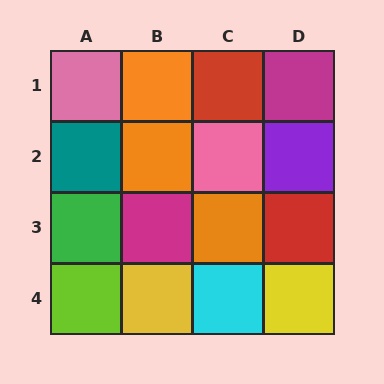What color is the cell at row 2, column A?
Teal.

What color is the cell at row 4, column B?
Yellow.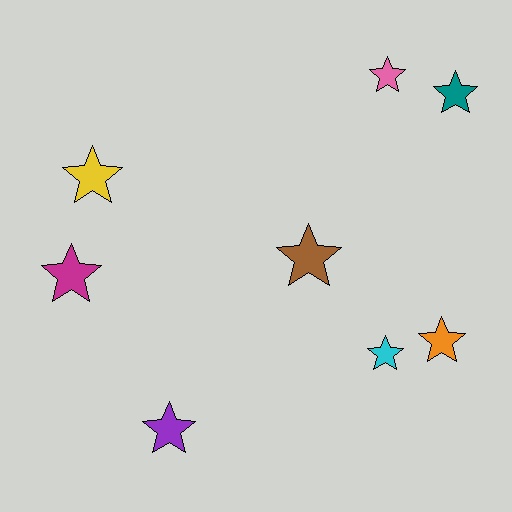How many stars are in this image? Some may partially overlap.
There are 8 stars.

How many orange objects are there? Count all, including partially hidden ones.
There is 1 orange object.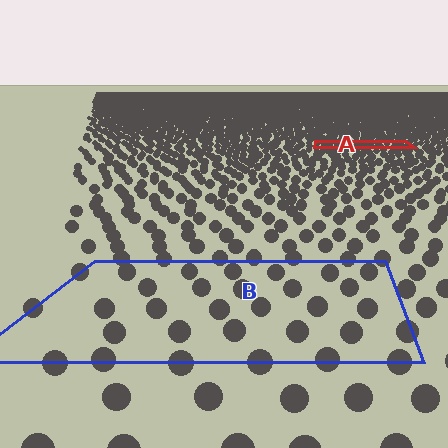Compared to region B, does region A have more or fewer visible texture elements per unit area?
Region A has more texture elements per unit area — they are packed more densely because it is farther away.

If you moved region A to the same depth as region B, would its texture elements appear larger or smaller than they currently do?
They would appear larger. At a closer depth, the same texture elements are projected at a bigger on-screen size.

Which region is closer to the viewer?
Region B is closer. The texture elements there are larger and more spread out.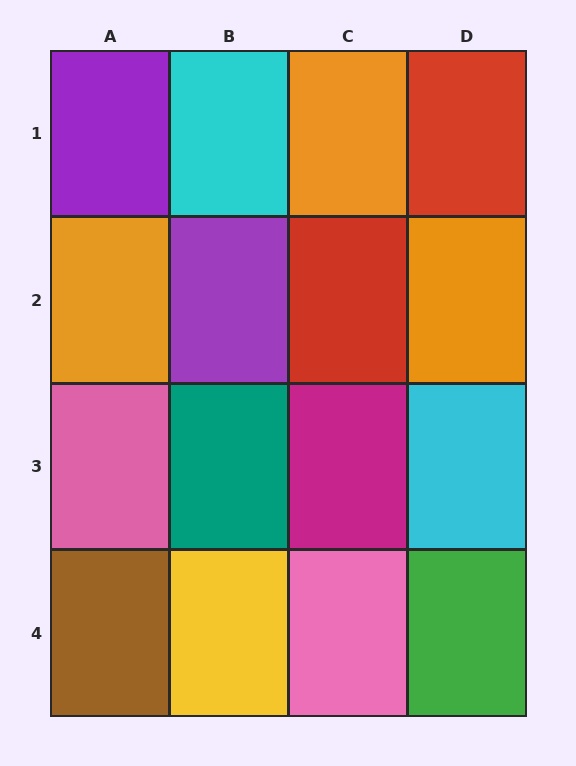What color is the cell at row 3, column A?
Pink.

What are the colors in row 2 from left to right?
Orange, purple, red, orange.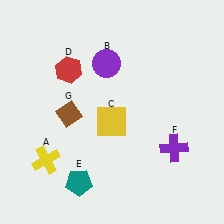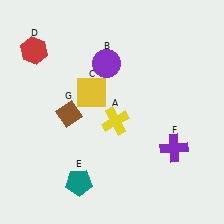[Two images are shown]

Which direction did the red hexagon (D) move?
The red hexagon (D) moved left.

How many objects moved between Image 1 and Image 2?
3 objects moved between the two images.